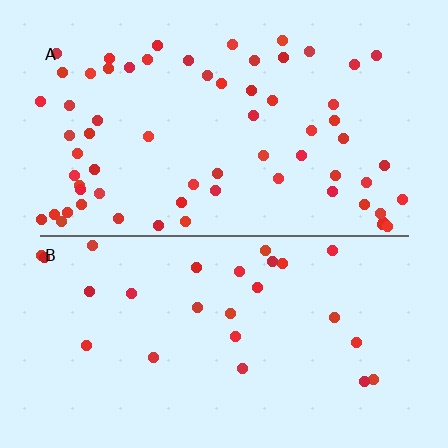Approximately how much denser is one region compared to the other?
Approximately 2.5× — region A over region B.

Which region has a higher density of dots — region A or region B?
A (the top).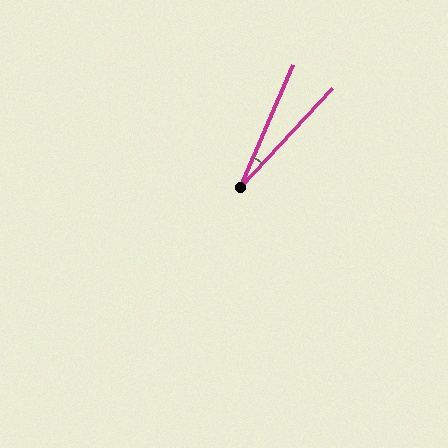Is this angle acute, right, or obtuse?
It is acute.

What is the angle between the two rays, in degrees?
Approximately 20 degrees.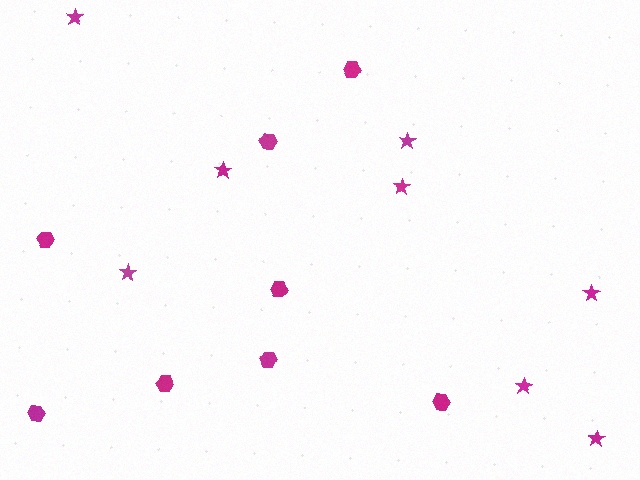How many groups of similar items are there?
There are 2 groups: one group of hexagons (8) and one group of stars (8).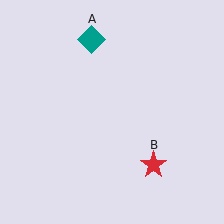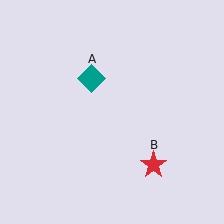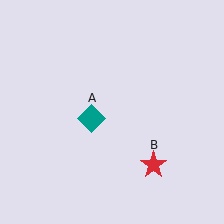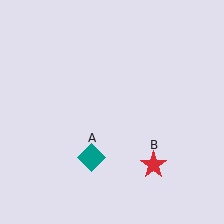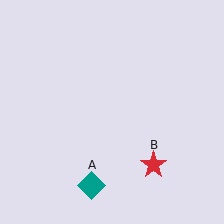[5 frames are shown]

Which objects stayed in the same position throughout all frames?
Red star (object B) remained stationary.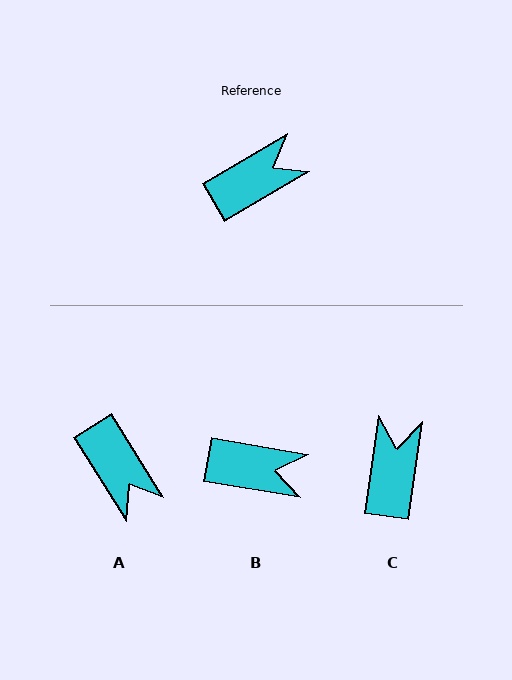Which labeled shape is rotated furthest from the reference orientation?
A, about 88 degrees away.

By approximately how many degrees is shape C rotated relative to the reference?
Approximately 52 degrees counter-clockwise.